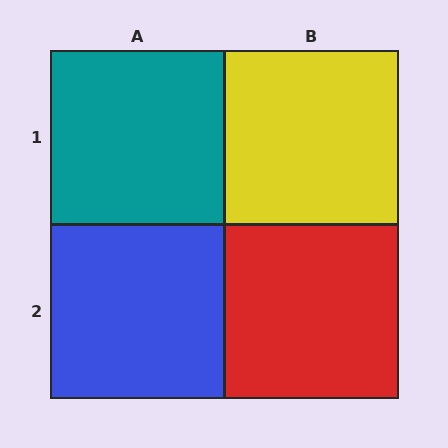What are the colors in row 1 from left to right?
Teal, yellow.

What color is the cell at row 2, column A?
Blue.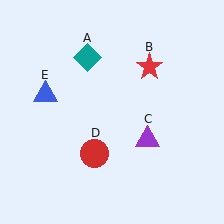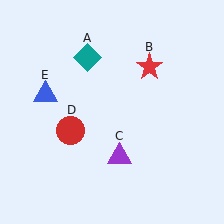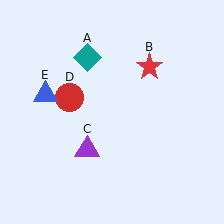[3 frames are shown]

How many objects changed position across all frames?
2 objects changed position: purple triangle (object C), red circle (object D).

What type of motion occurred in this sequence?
The purple triangle (object C), red circle (object D) rotated clockwise around the center of the scene.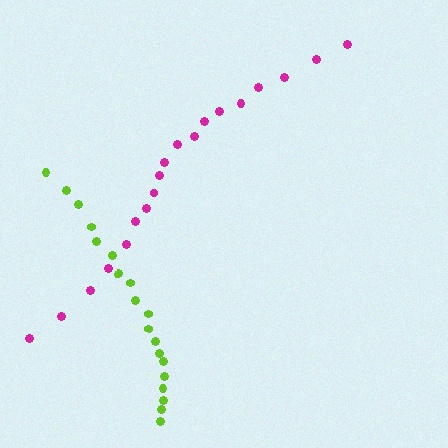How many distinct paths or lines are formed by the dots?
There are 2 distinct paths.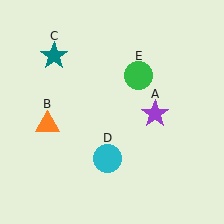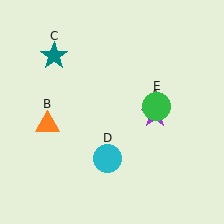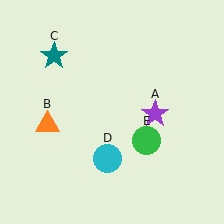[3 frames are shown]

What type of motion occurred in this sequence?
The green circle (object E) rotated clockwise around the center of the scene.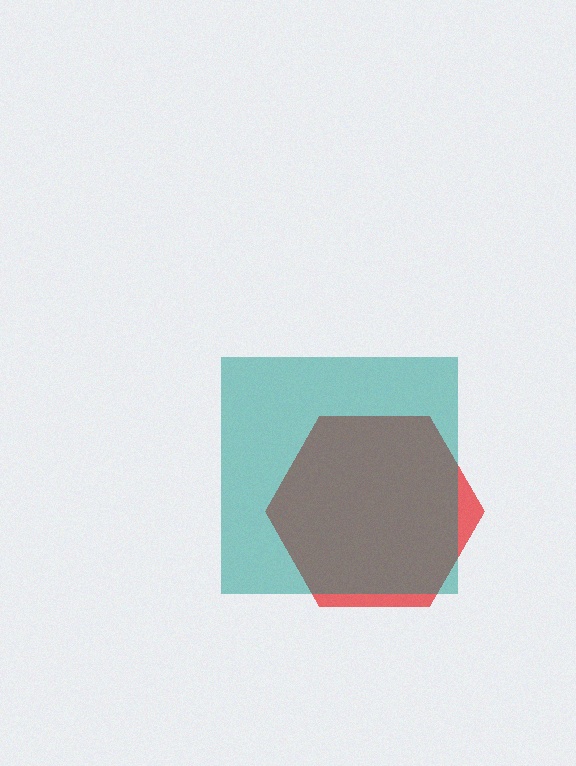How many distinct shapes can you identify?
There are 2 distinct shapes: a red hexagon, a teal square.